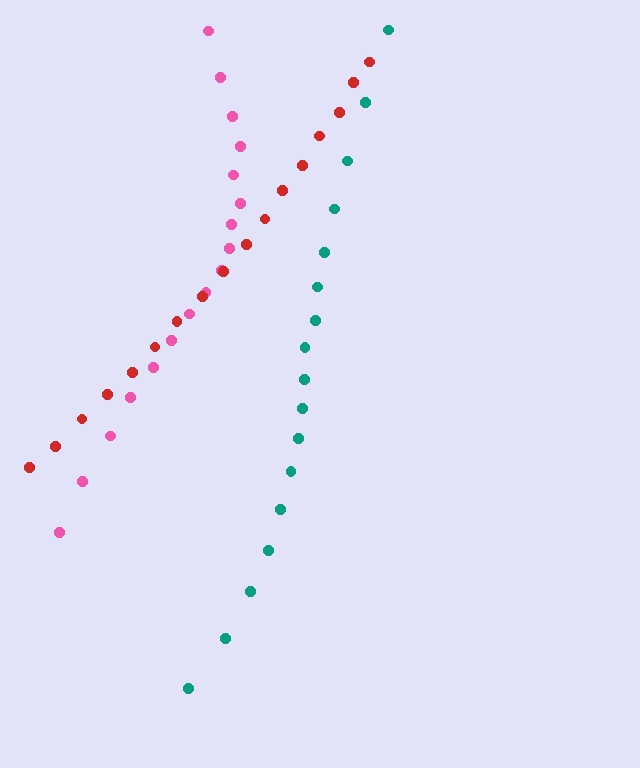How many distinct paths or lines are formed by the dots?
There are 3 distinct paths.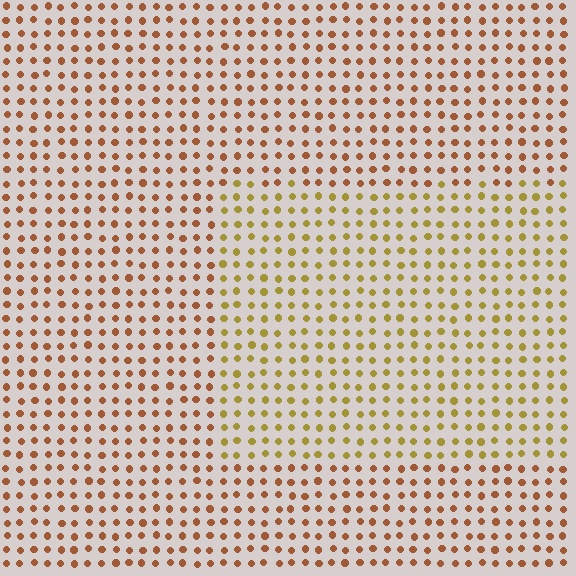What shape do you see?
I see a rectangle.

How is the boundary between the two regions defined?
The boundary is defined purely by a slight shift in hue (about 34 degrees). Spacing, size, and orientation are identical on both sides.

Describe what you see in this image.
The image is filled with small brown elements in a uniform arrangement. A rectangle-shaped region is visible where the elements are tinted to a slightly different hue, forming a subtle color boundary.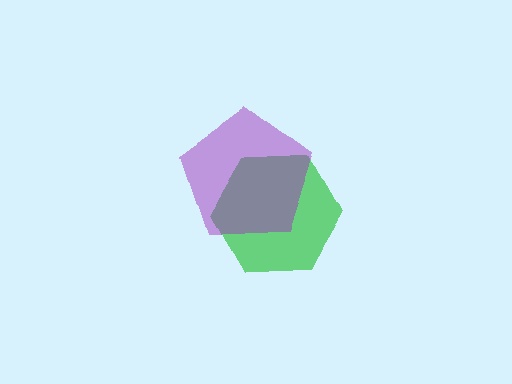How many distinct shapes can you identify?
There are 2 distinct shapes: a green hexagon, a purple pentagon.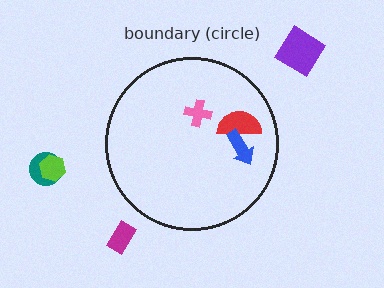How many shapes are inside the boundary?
3 inside, 4 outside.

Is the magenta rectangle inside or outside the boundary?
Outside.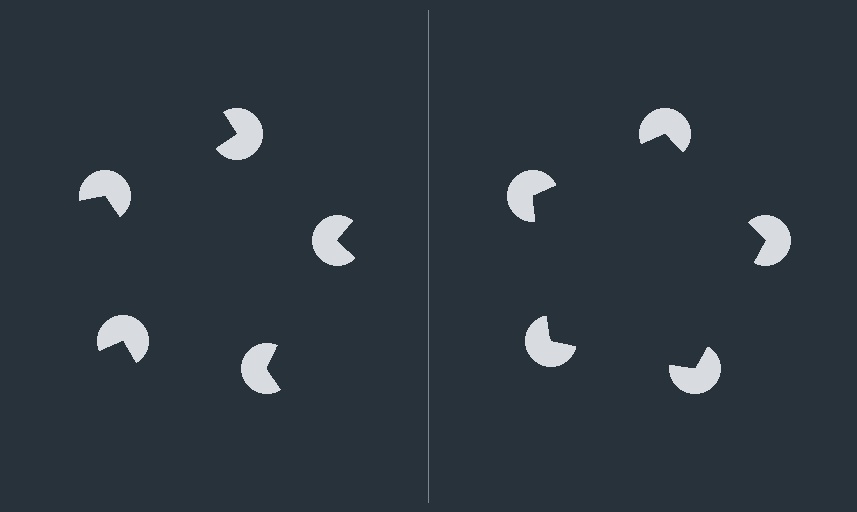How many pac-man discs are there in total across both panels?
10 — 5 on each side.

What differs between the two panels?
The pac-man discs are positioned identically on both sides; only the wedge orientations differ. On the right they align to a pentagon; on the left they are misaligned.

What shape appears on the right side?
An illusory pentagon.